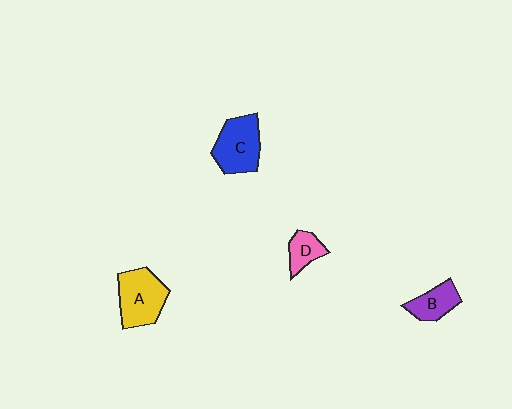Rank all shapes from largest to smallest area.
From largest to smallest: A (yellow), C (blue), B (purple), D (pink).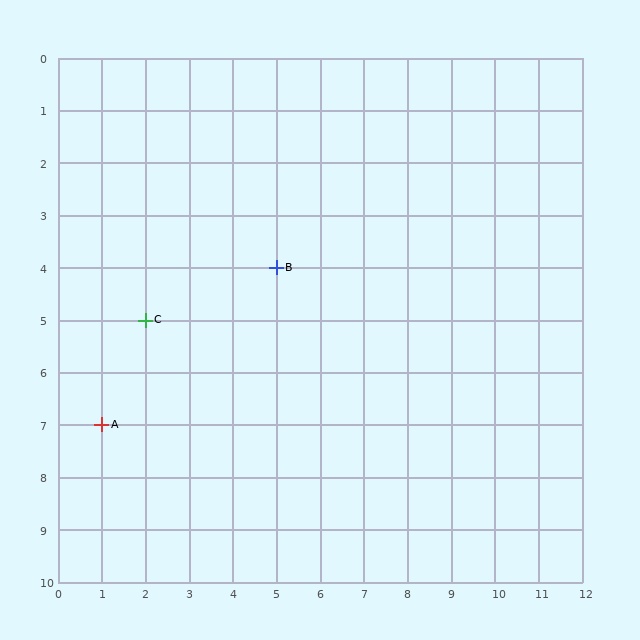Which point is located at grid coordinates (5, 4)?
Point B is at (5, 4).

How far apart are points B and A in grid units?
Points B and A are 4 columns and 3 rows apart (about 5.0 grid units diagonally).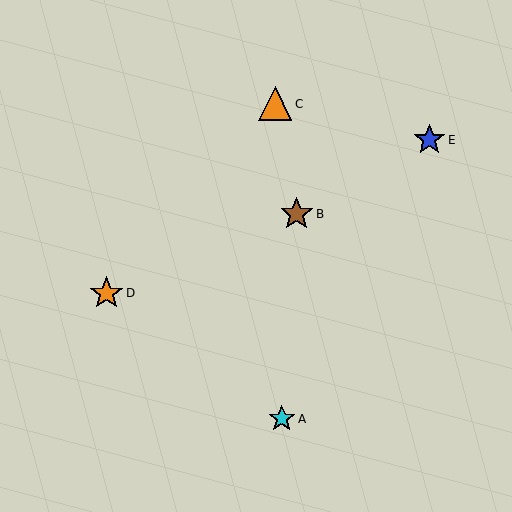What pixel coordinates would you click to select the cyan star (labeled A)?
Click at (282, 419) to select the cyan star A.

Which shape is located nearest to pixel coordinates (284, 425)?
The cyan star (labeled A) at (282, 419) is nearest to that location.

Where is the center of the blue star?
The center of the blue star is at (429, 140).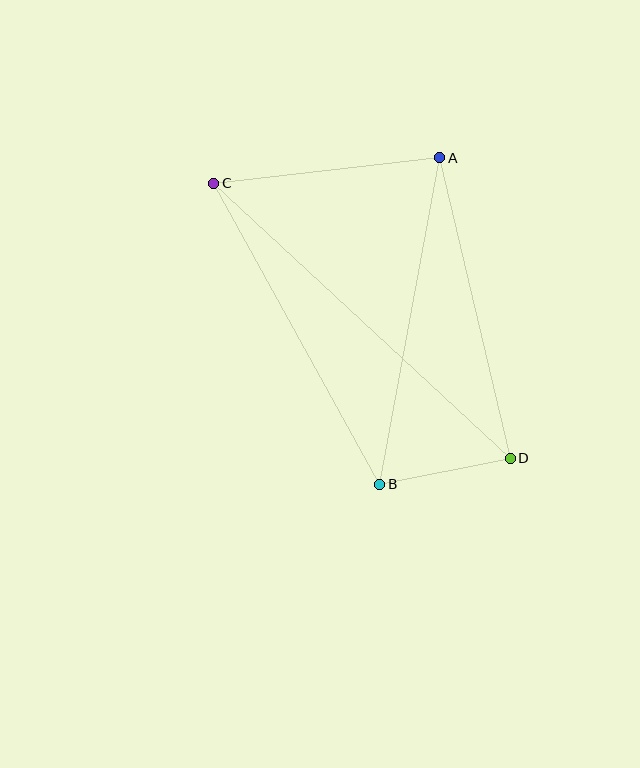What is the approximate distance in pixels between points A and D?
The distance between A and D is approximately 309 pixels.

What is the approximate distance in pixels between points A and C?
The distance between A and C is approximately 228 pixels.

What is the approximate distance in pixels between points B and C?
The distance between B and C is approximately 343 pixels.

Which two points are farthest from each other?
Points C and D are farthest from each other.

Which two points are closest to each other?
Points B and D are closest to each other.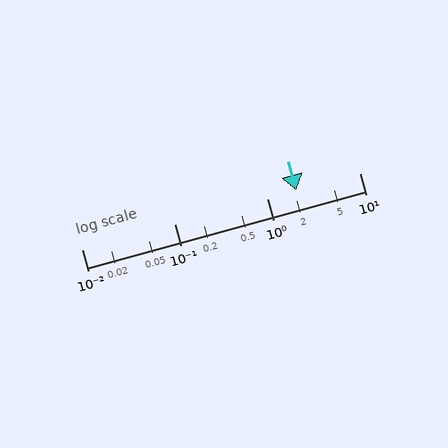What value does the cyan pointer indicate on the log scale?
The pointer indicates approximately 2.1.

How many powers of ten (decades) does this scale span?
The scale spans 3 decades, from 0.01 to 10.